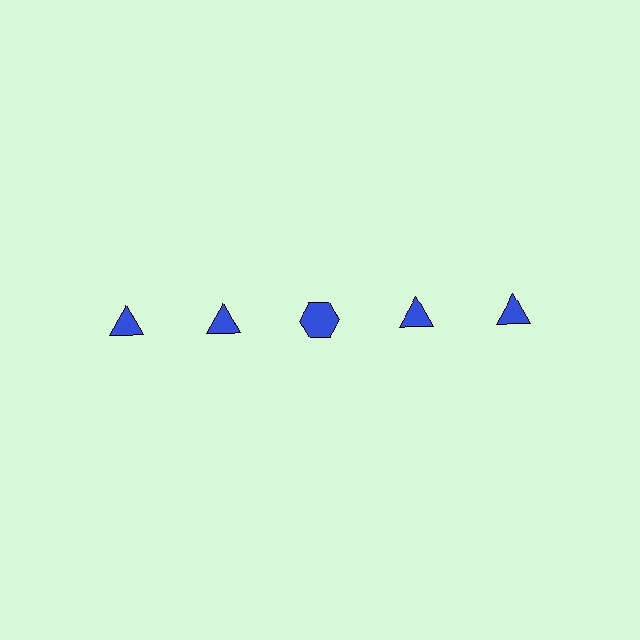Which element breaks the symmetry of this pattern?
The blue hexagon in the top row, center column breaks the symmetry. All other shapes are blue triangles.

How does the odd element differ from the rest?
It has a different shape: hexagon instead of triangle.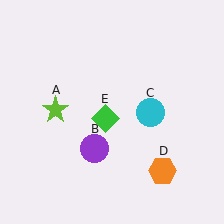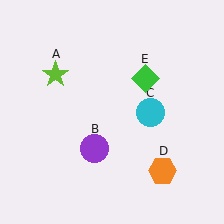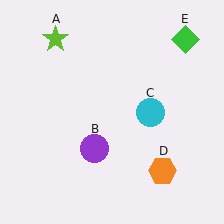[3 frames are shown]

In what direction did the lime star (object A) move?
The lime star (object A) moved up.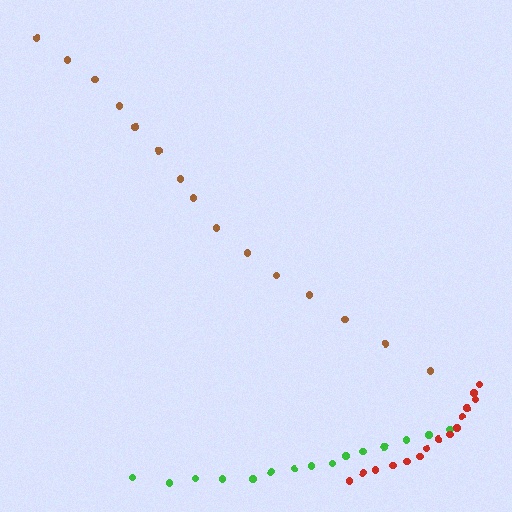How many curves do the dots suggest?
There are 3 distinct paths.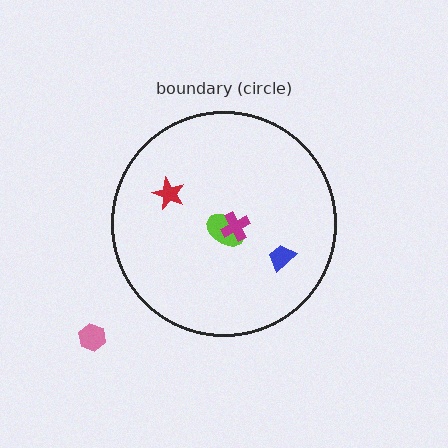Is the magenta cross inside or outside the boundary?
Inside.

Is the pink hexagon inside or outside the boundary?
Outside.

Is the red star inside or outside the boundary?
Inside.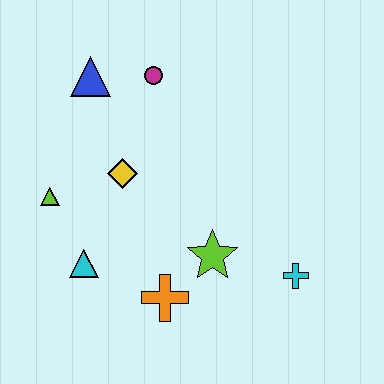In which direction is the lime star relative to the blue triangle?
The lime star is below the blue triangle.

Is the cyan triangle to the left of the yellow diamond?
Yes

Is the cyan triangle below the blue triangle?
Yes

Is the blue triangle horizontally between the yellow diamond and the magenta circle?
No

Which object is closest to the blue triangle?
The magenta circle is closest to the blue triangle.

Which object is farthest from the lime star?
The blue triangle is farthest from the lime star.